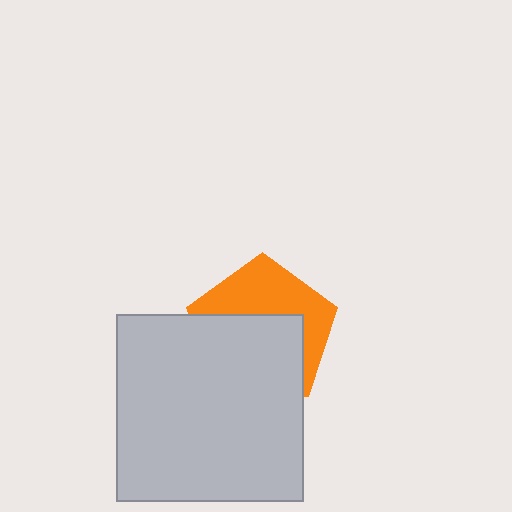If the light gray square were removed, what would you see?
You would see the complete orange pentagon.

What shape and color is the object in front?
The object in front is a light gray square.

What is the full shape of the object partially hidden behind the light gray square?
The partially hidden object is an orange pentagon.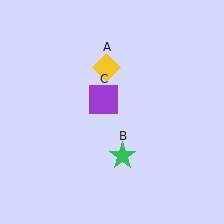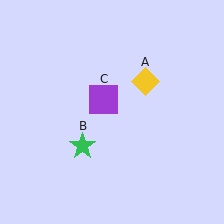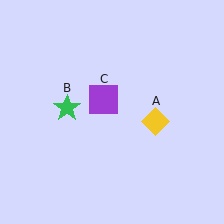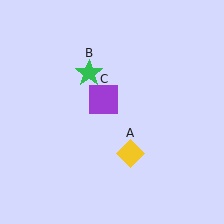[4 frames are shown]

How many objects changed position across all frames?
2 objects changed position: yellow diamond (object A), green star (object B).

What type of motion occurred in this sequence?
The yellow diamond (object A), green star (object B) rotated clockwise around the center of the scene.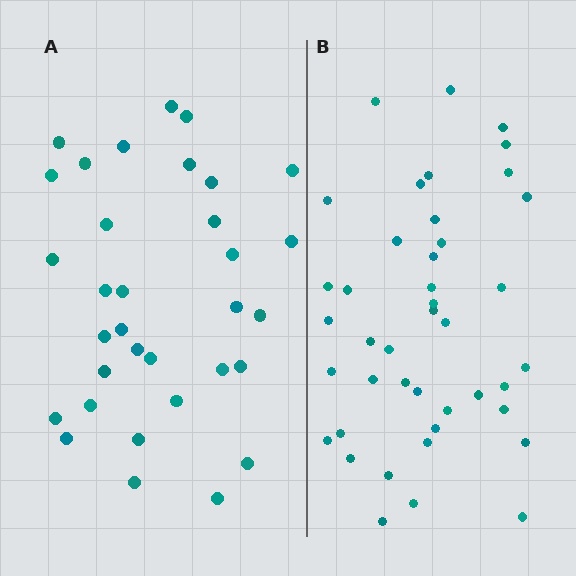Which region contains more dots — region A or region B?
Region B (the right region) has more dots.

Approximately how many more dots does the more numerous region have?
Region B has roughly 8 or so more dots than region A.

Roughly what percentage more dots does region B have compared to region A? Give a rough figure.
About 25% more.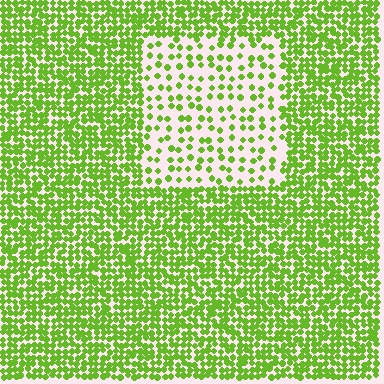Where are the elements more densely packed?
The elements are more densely packed outside the rectangle boundary.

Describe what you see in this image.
The image contains small lime elements arranged at two different densities. A rectangle-shaped region is visible where the elements are less densely packed than the surrounding area.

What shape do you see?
I see a rectangle.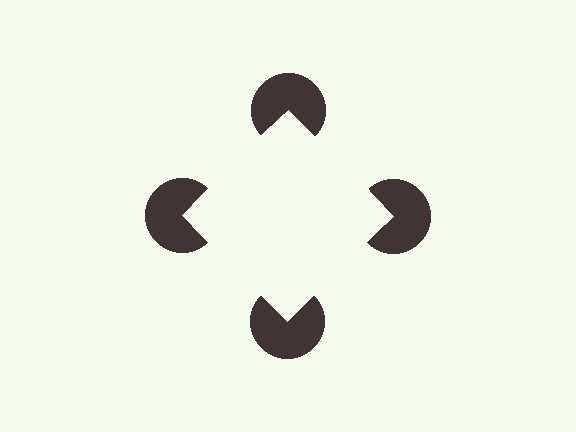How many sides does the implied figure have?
4 sides.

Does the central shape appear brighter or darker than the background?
It typically appears slightly brighter than the background, even though no actual brightness change is drawn.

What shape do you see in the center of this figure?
An illusory square — its edges are inferred from the aligned wedge cuts in the pac-man discs, not physically drawn.